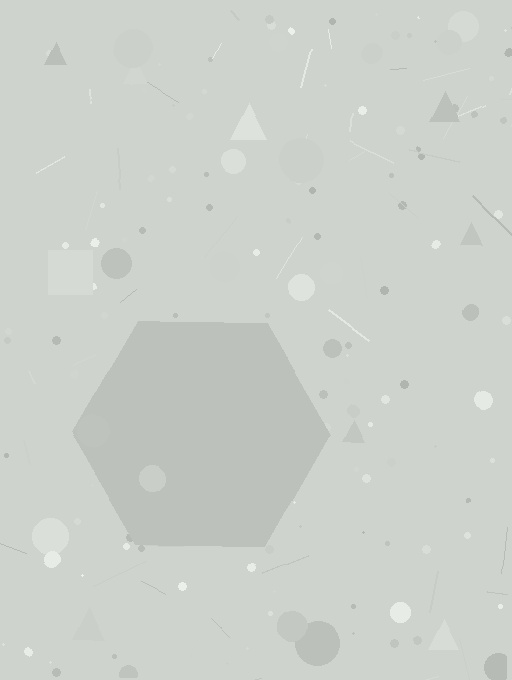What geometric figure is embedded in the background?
A hexagon is embedded in the background.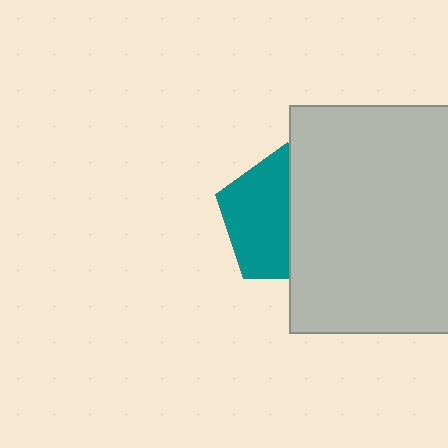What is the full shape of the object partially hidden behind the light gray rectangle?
The partially hidden object is a teal pentagon.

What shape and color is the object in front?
The object in front is a light gray rectangle.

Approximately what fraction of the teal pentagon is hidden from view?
Roughly 48% of the teal pentagon is hidden behind the light gray rectangle.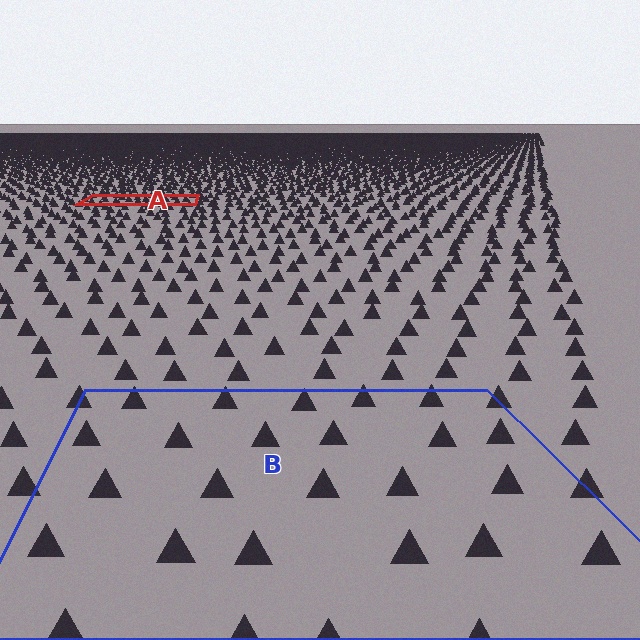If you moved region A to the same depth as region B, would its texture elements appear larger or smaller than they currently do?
They would appear larger. At a closer depth, the same texture elements are projected at a bigger on-screen size.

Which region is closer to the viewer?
Region B is closer. The texture elements there are larger and more spread out.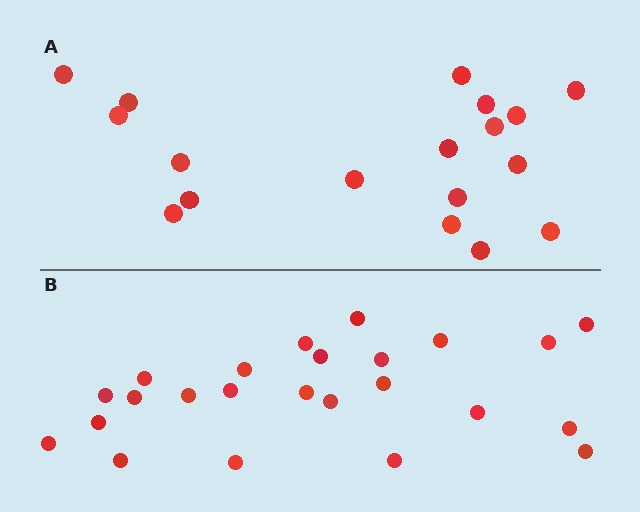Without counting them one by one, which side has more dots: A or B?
Region B (the bottom region) has more dots.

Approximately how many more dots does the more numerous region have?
Region B has about 6 more dots than region A.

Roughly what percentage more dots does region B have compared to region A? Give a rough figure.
About 35% more.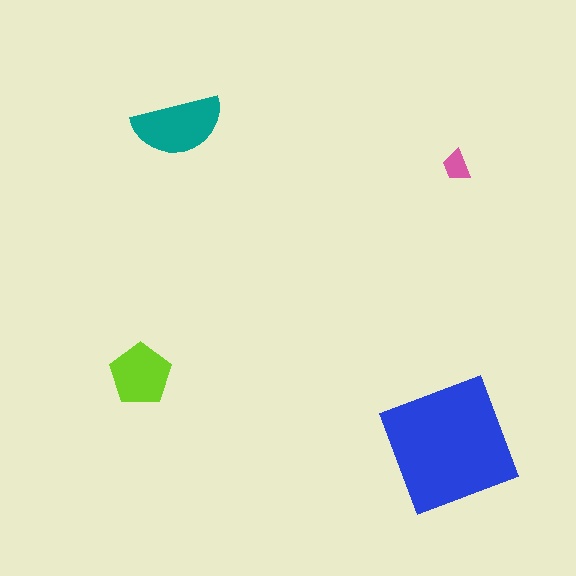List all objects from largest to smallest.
The blue square, the teal semicircle, the lime pentagon, the pink trapezoid.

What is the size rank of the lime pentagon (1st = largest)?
3rd.